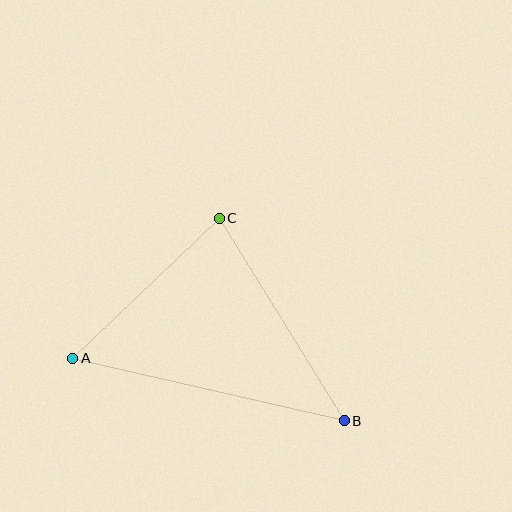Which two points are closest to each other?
Points A and C are closest to each other.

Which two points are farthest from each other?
Points A and B are farthest from each other.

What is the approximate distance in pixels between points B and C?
The distance between B and C is approximately 238 pixels.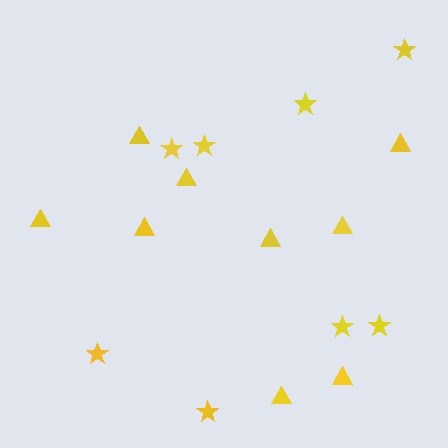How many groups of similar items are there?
There are 2 groups: one group of triangles (9) and one group of stars (8).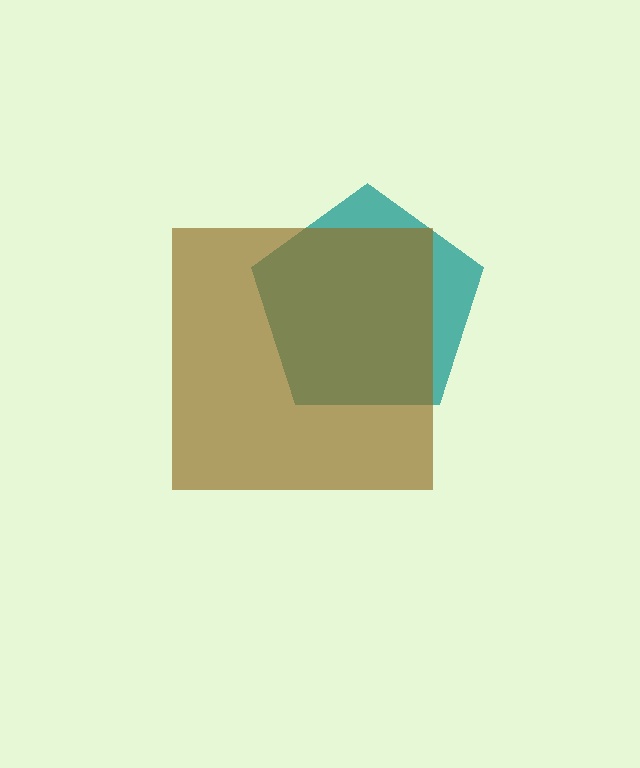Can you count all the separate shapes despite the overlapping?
Yes, there are 2 separate shapes.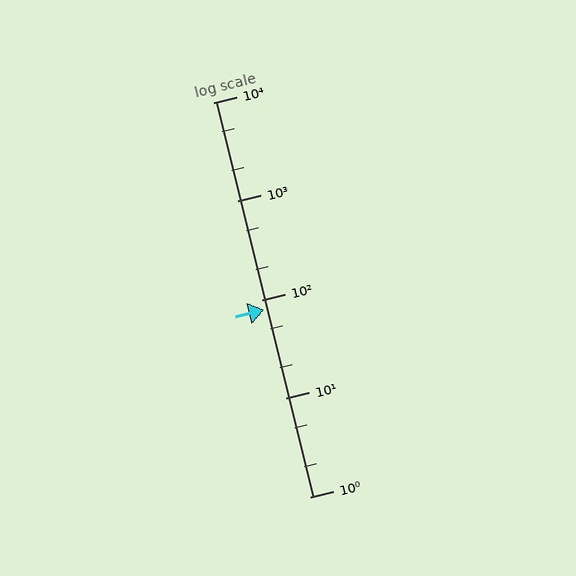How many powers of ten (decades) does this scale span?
The scale spans 4 decades, from 1 to 10000.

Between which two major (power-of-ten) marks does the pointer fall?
The pointer is between 10 and 100.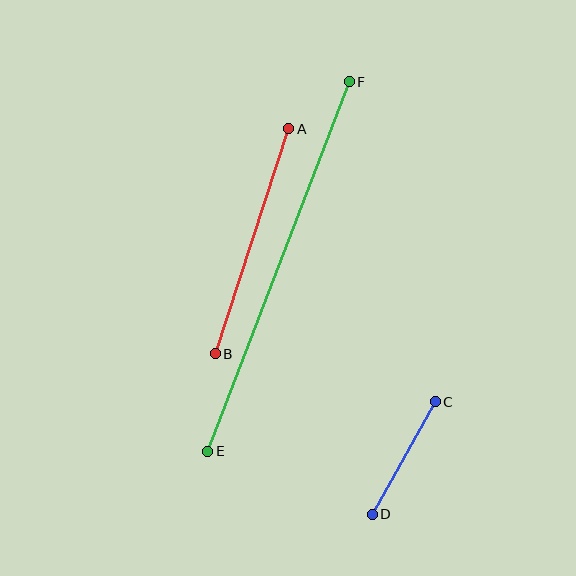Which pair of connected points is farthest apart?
Points E and F are farthest apart.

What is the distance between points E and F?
The distance is approximately 395 pixels.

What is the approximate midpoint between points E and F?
The midpoint is at approximately (278, 266) pixels.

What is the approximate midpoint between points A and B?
The midpoint is at approximately (252, 241) pixels.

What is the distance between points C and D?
The distance is approximately 129 pixels.